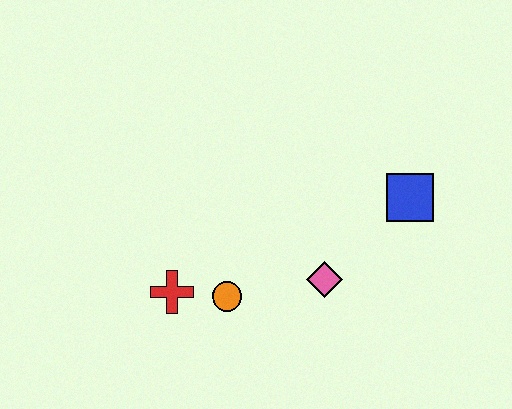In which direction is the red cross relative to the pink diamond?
The red cross is to the left of the pink diamond.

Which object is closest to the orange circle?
The red cross is closest to the orange circle.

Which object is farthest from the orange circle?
The blue square is farthest from the orange circle.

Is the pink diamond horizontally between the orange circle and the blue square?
Yes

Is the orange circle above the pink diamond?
No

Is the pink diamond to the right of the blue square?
No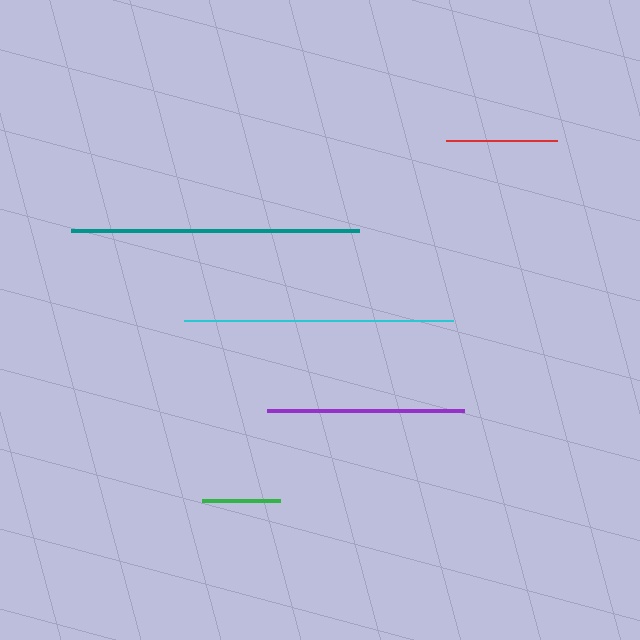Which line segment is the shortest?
The green line is the shortest at approximately 77 pixels.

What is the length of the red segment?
The red segment is approximately 111 pixels long.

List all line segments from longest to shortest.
From longest to shortest: teal, cyan, purple, red, green.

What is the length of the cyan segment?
The cyan segment is approximately 270 pixels long.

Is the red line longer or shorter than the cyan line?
The cyan line is longer than the red line.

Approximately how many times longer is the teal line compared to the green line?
The teal line is approximately 3.7 times the length of the green line.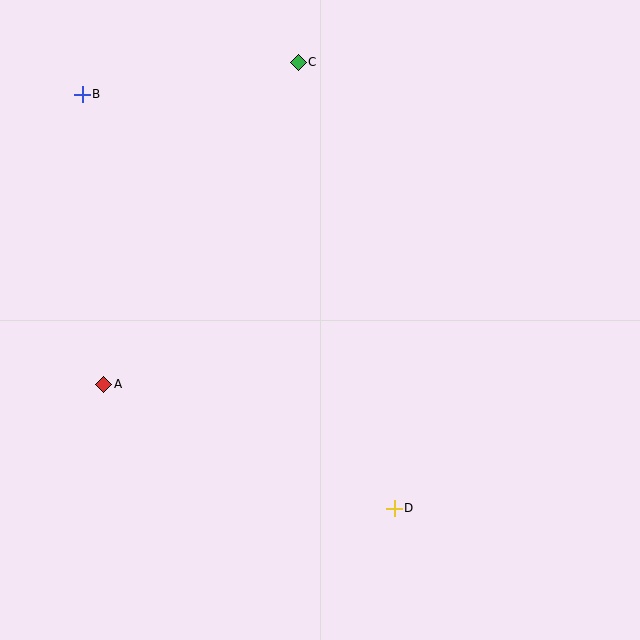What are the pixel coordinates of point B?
Point B is at (82, 94).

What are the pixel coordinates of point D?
Point D is at (394, 508).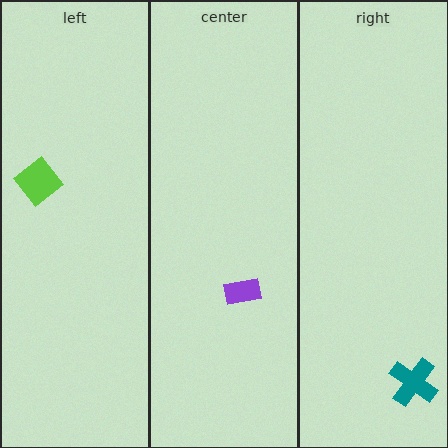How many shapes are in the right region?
1.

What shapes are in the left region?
The lime diamond.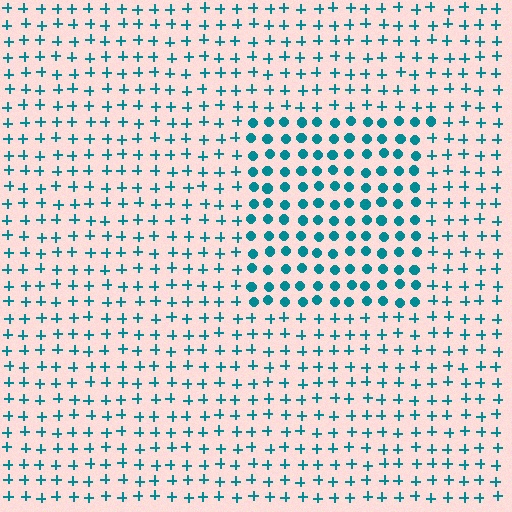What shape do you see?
I see a rectangle.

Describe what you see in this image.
The image is filled with small teal elements arranged in a uniform grid. A rectangle-shaped region contains circles, while the surrounding area contains plus signs. The boundary is defined purely by the change in element shape.